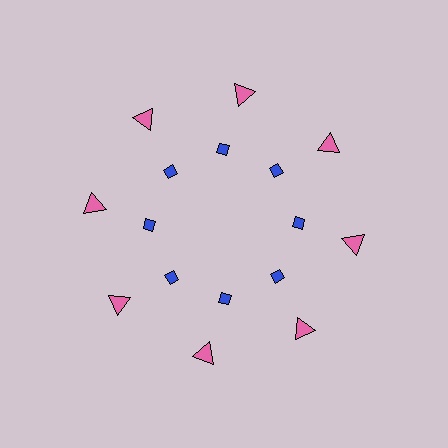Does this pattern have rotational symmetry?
Yes, this pattern has 8-fold rotational symmetry. It looks the same after rotating 45 degrees around the center.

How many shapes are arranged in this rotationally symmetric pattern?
There are 16 shapes, arranged in 8 groups of 2.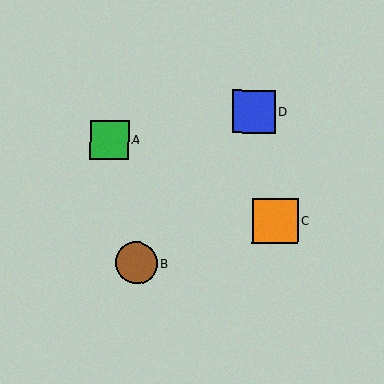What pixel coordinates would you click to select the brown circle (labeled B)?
Click at (137, 263) to select the brown circle B.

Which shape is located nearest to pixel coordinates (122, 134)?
The green square (labeled A) at (109, 140) is nearest to that location.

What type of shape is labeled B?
Shape B is a brown circle.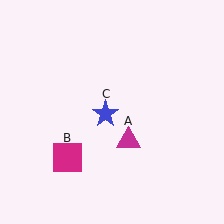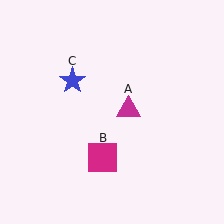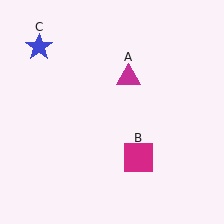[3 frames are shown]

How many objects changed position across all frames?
3 objects changed position: magenta triangle (object A), magenta square (object B), blue star (object C).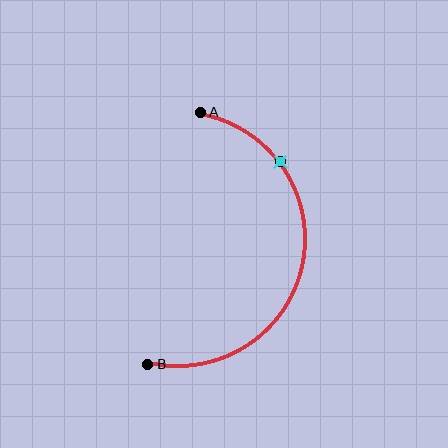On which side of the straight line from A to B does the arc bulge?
The arc bulges to the right of the straight line connecting A and B.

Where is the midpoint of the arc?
The arc midpoint is the point on the curve farthest from the straight line joining A and B. It sits to the right of that line.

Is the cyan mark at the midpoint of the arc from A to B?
No. The cyan mark lies on the arc but is closer to endpoint A. The arc midpoint would be at the point on the curve equidistant along the arc from both A and B.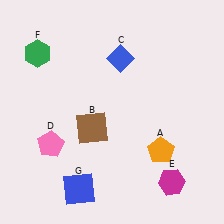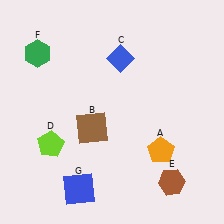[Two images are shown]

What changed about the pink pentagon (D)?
In Image 1, D is pink. In Image 2, it changed to lime.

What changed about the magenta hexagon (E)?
In Image 1, E is magenta. In Image 2, it changed to brown.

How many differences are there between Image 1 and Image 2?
There are 2 differences between the two images.